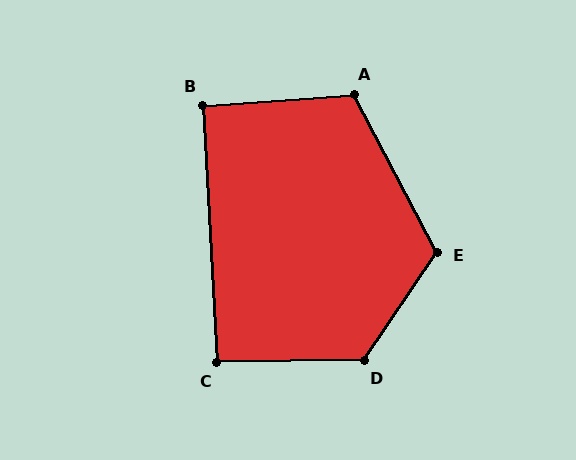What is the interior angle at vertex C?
Approximately 92 degrees (approximately right).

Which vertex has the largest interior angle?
D, at approximately 125 degrees.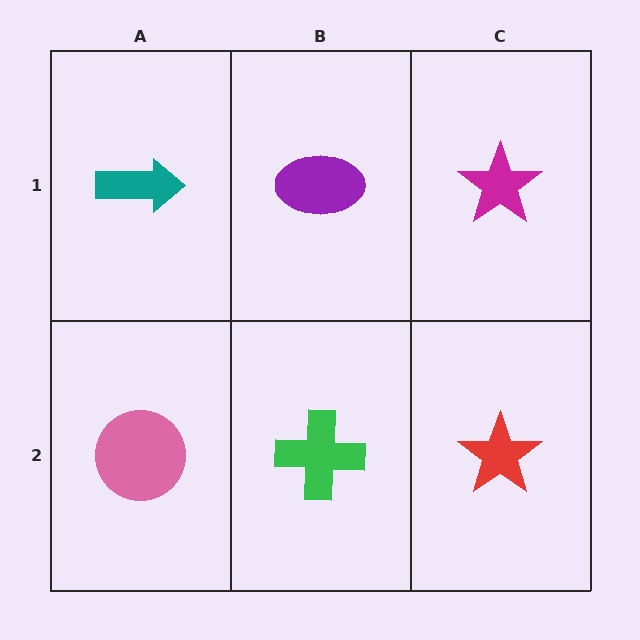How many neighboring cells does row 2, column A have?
2.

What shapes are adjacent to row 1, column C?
A red star (row 2, column C), a purple ellipse (row 1, column B).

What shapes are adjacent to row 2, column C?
A magenta star (row 1, column C), a green cross (row 2, column B).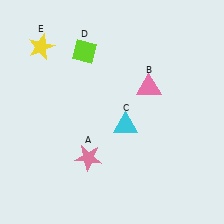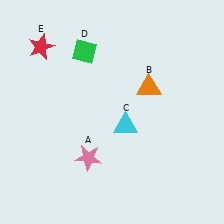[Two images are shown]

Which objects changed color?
B changed from pink to orange. D changed from lime to green. E changed from yellow to red.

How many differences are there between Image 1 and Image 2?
There are 3 differences between the two images.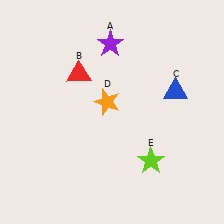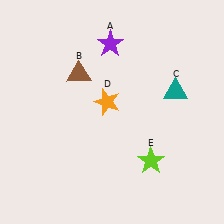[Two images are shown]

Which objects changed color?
B changed from red to brown. C changed from blue to teal.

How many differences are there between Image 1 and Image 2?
There are 2 differences between the two images.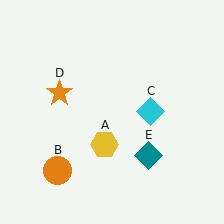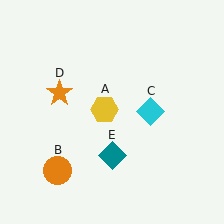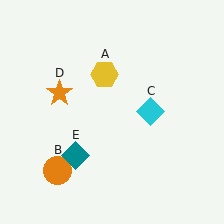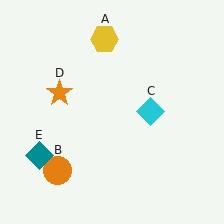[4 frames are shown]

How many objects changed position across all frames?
2 objects changed position: yellow hexagon (object A), teal diamond (object E).